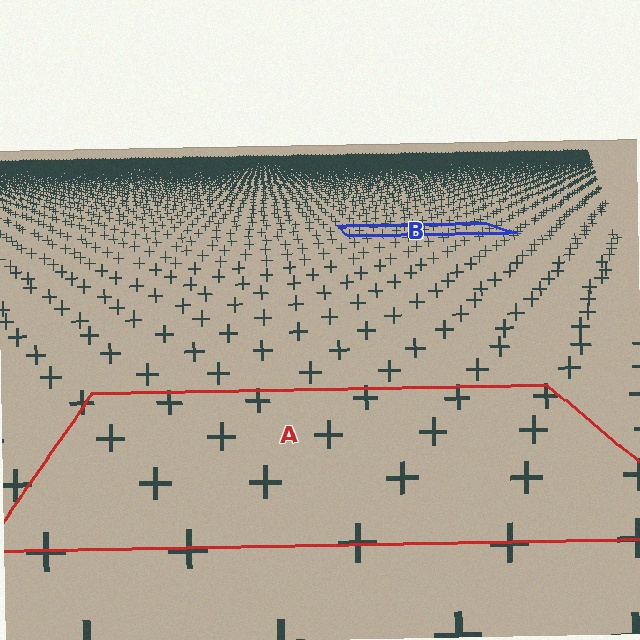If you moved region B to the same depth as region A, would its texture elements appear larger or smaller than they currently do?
They would appear larger. At a closer depth, the same texture elements are projected at a bigger on-screen size.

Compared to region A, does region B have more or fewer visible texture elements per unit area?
Region B has more texture elements per unit area — they are packed more densely because it is farther away.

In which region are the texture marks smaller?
The texture marks are smaller in region B, because it is farther away.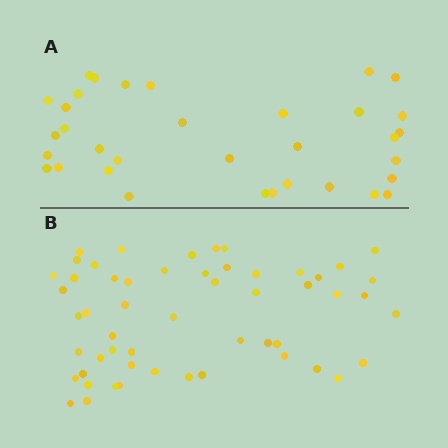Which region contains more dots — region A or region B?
Region B (the bottom region) has more dots.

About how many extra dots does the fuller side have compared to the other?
Region B has approximately 20 more dots than region A.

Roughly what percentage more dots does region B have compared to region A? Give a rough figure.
About 60% more.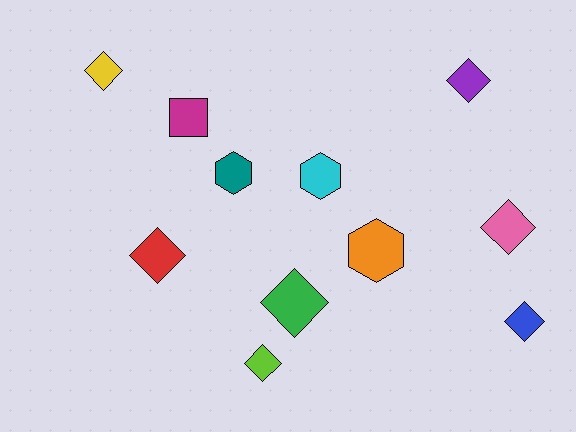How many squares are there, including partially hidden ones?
There is 1 square.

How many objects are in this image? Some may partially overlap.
There are 11 objects.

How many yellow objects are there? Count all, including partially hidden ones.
There is 1 yellow object.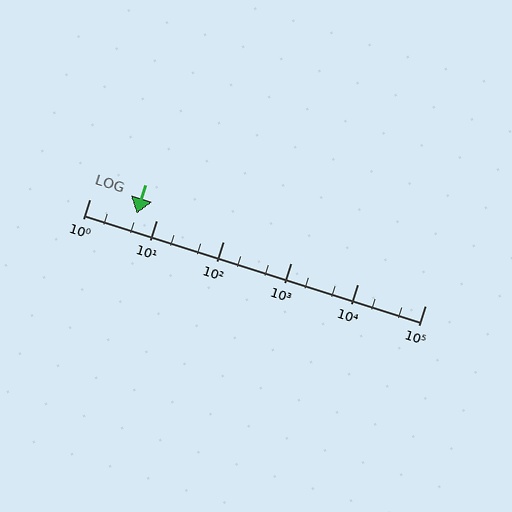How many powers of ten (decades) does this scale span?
The scale spans 5 decades, from 1 to 100000.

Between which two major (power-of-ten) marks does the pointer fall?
The pointer is between 1 and 10.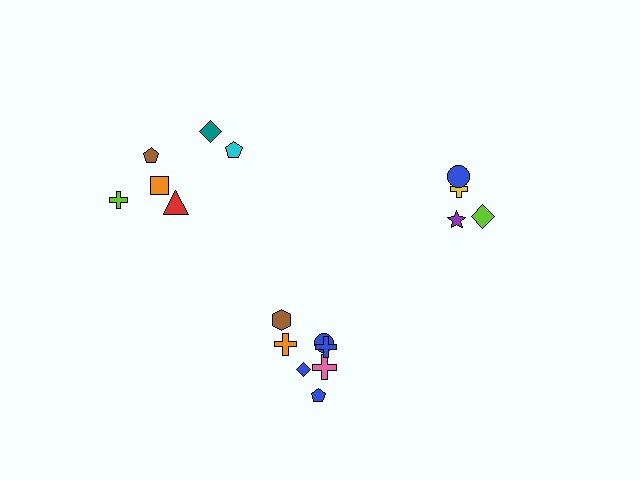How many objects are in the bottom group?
There are 7 objects.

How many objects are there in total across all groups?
There are 17 objects.